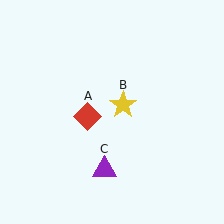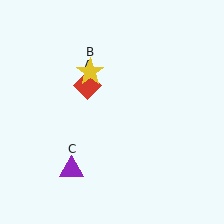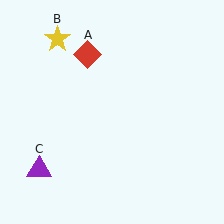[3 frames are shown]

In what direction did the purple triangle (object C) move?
The purple triangle (object C) moved left.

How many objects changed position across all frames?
3 objects changed position: red diamond (object A), yellow star (object B), purple triangle (object C).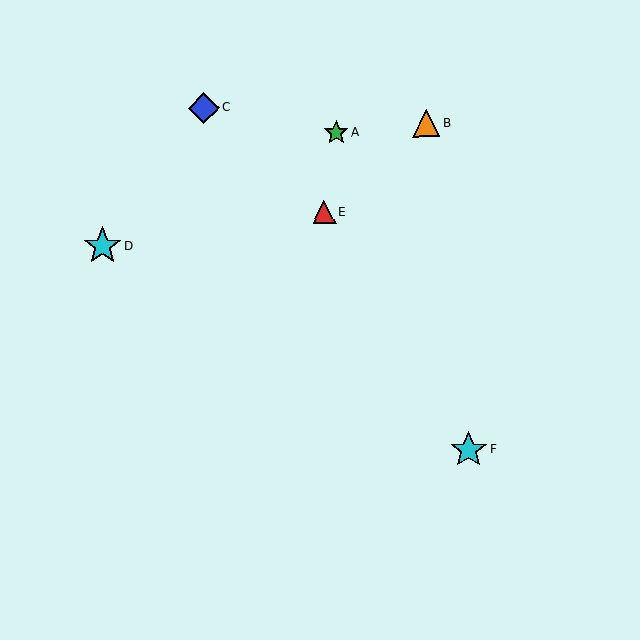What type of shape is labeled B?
Shape B is an orange triangle.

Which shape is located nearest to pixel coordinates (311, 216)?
The red triangle (labeled E) at (324, 212) is nearest to that location.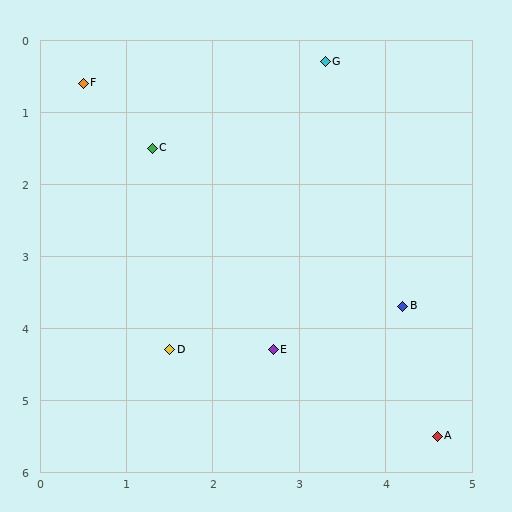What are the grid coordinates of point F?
Point F is at approximately (0.5, 0.6).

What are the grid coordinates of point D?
Point D is at approximately (1.5, 4.3).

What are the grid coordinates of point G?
Point G is at approximately (3.3, 0.3).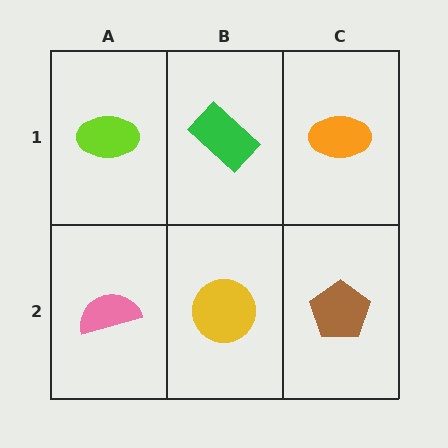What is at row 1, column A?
A lime ellipse.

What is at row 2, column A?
A pink semicircle.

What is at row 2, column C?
A brown pentagon.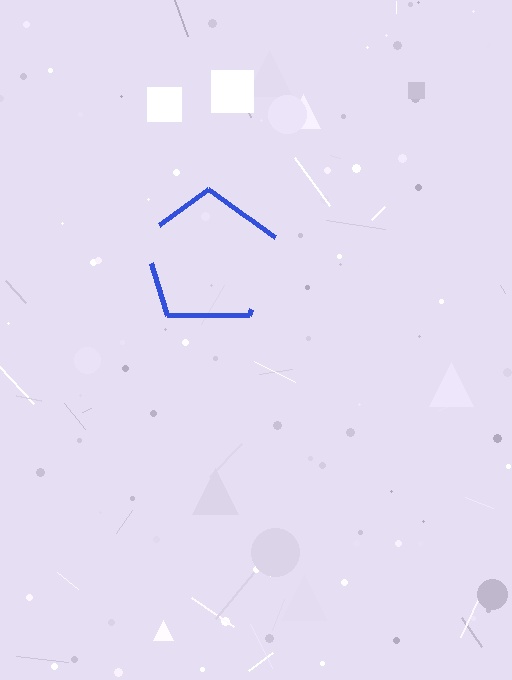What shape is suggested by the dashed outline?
The dashed outline suggests a pentagon.